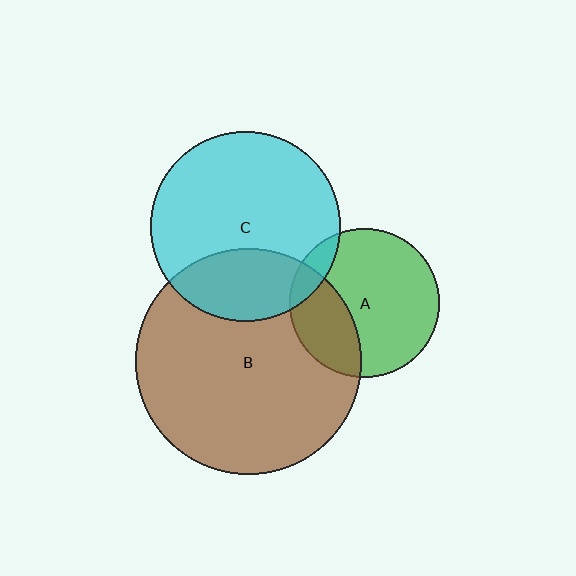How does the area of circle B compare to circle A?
Approximately 2.3 times.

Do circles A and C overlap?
Yes.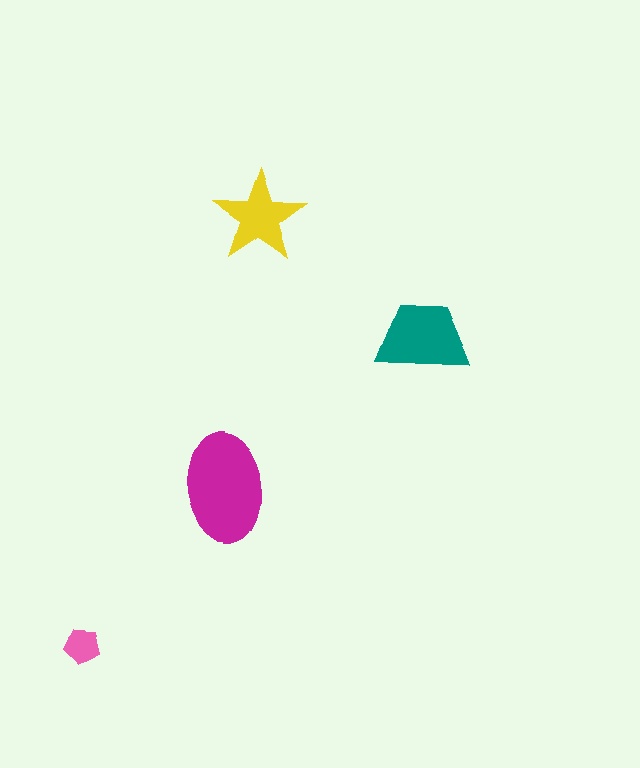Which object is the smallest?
The pink pentagon.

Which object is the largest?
The magenta ellipse.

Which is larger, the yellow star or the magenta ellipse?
The magenta ellipse.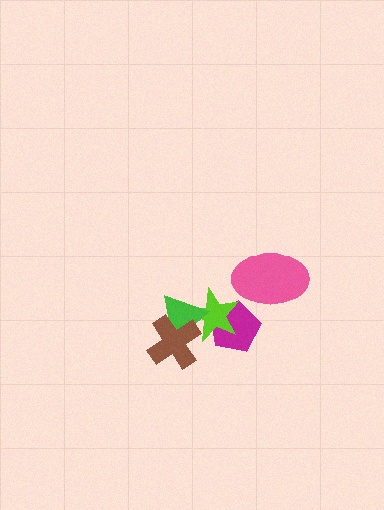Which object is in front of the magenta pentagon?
The lime star is in front of the magenta pentagon.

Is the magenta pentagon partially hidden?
Yes, it is partially covered by another shape.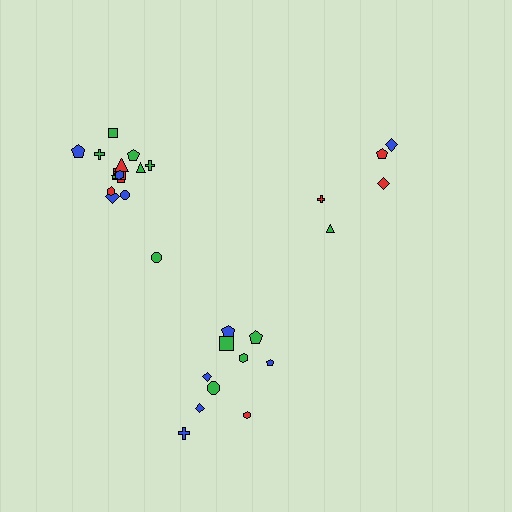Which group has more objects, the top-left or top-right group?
The top-left group.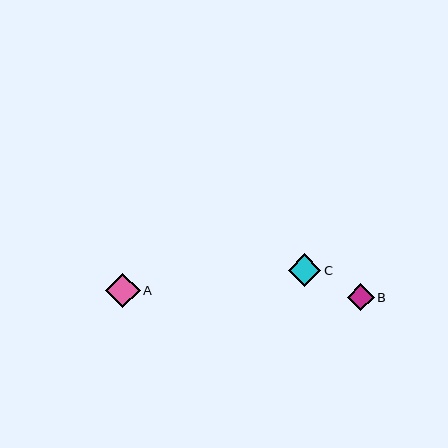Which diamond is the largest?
Diamond A is the largest with a size of approximately 34 pixels.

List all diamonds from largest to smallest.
From largest to smallest: A, C, B.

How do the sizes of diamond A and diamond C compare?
Diamond A and diamond C are approximately the same size.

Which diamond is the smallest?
Diamond B is the smallest with a size of approximately 27 pixels.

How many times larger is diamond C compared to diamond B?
Diamond C is approximately 1.2 times the size of diamond B.